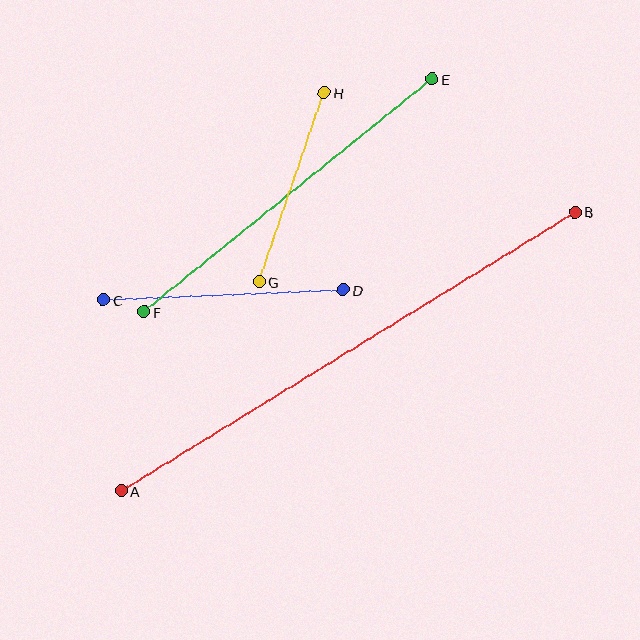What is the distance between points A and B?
The distance is approximately 533 pixels.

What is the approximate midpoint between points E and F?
The midpoint is at approximately (288, 195) pixels.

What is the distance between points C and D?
The distance is approximately 240 pixels.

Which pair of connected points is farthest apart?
Points A and B are farthest apart.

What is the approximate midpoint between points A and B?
The midpoint is at approximately (348, 351) pixels.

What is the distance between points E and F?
The distance is approximately 370 pixels.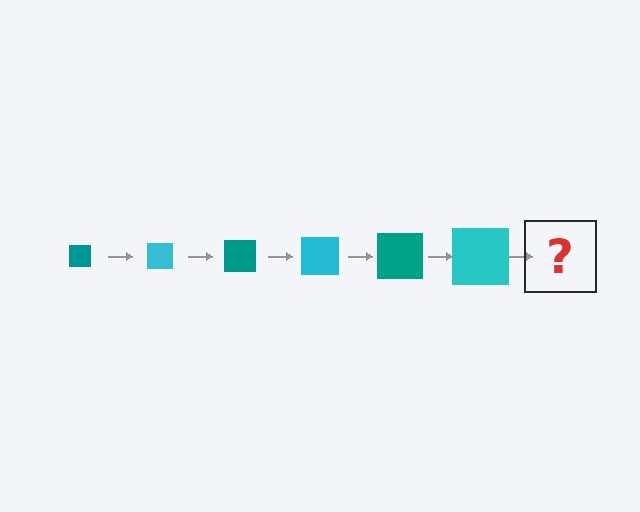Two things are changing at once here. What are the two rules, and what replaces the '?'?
The two rules are that the square grows larger each step and the color cycles through teal and cyan. The '?' should be a teal square, larger than the previous one.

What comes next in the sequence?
The next element should be a teal square, larger than the previous one.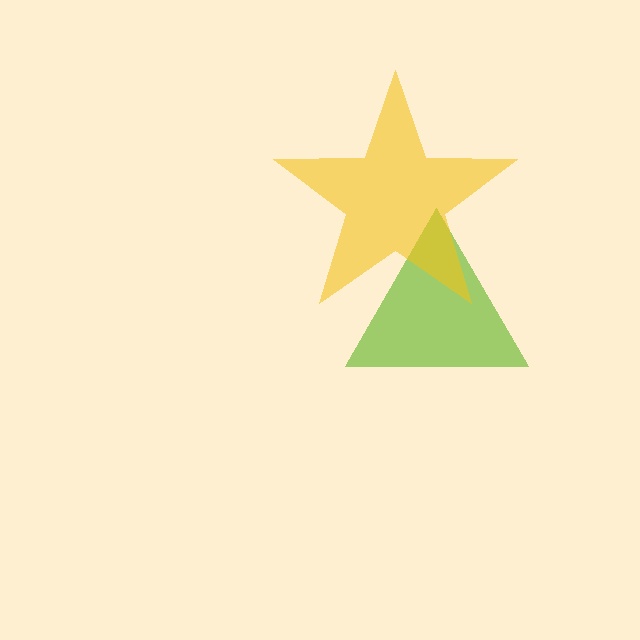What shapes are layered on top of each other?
The layered shapes are: a lime triangle, a yellow star.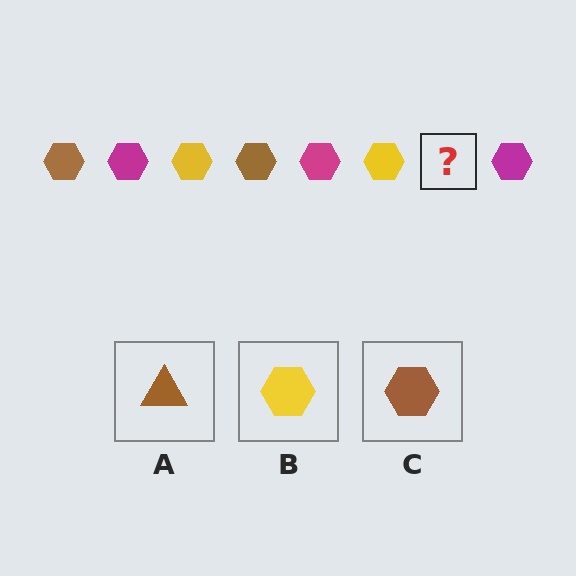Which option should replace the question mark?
Option C.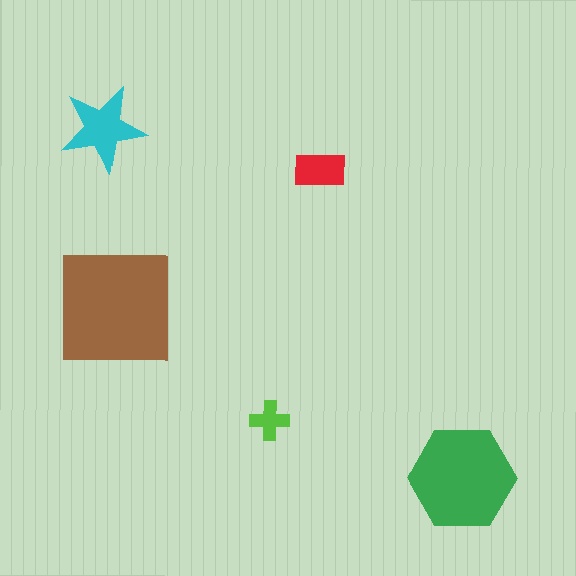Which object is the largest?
The brown square.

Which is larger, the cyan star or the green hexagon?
The green hexagon.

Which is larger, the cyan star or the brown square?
The brown square.